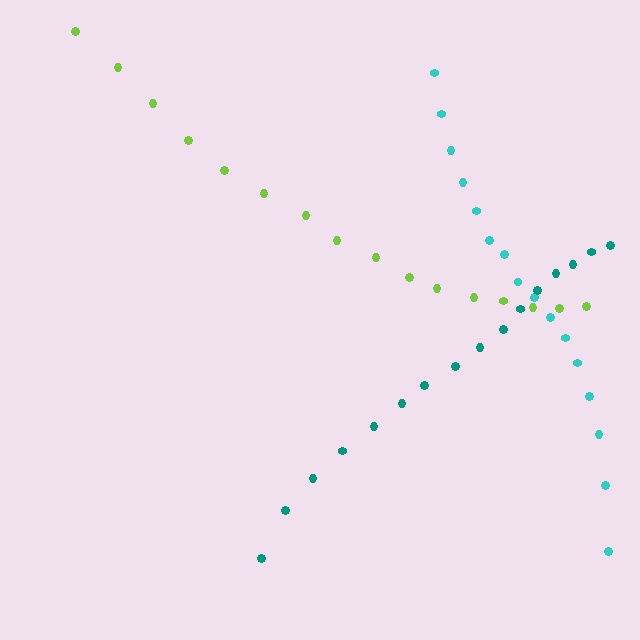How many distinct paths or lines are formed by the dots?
There are 3 distinct paths.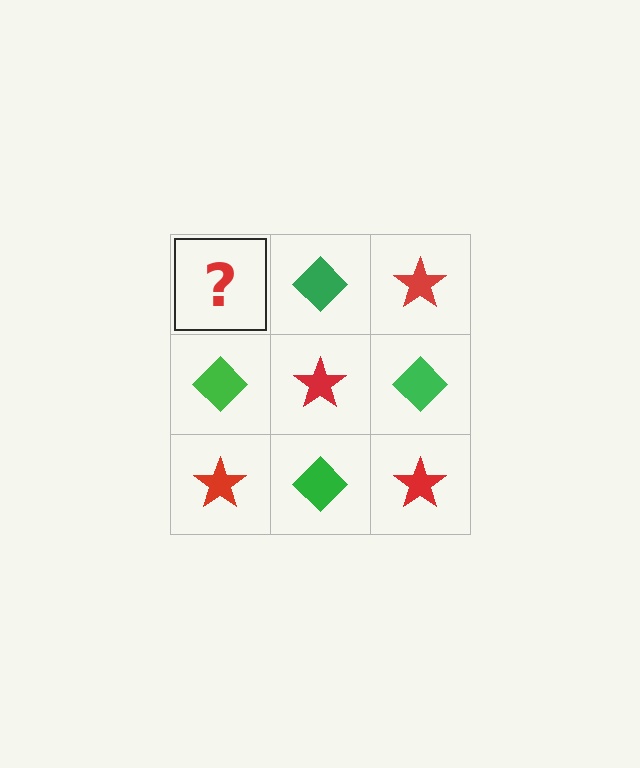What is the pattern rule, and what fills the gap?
The rule is that it alternates red star and green diamond in a checkerboard pattern. The gap should be filled with a red star.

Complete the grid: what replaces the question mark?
The question mark should be replaced with a red star.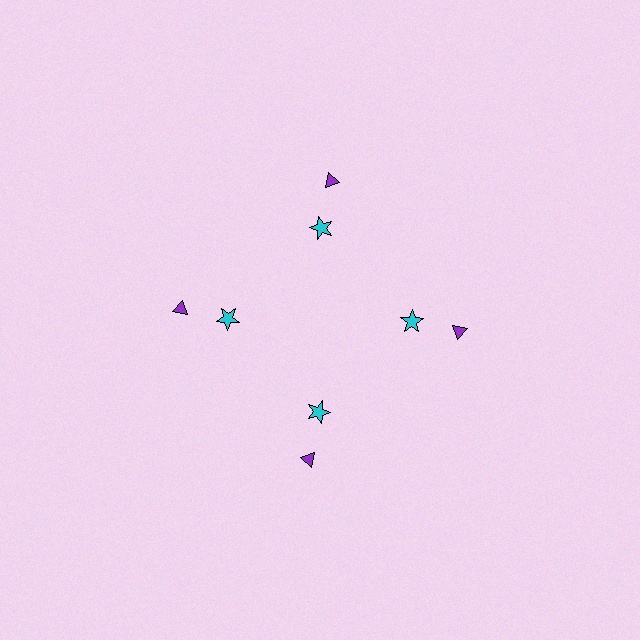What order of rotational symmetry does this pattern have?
This pattern has 4-fold rotational symmetry.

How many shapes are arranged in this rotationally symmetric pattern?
There are 8 shapes, arranged in 4 groups of 2.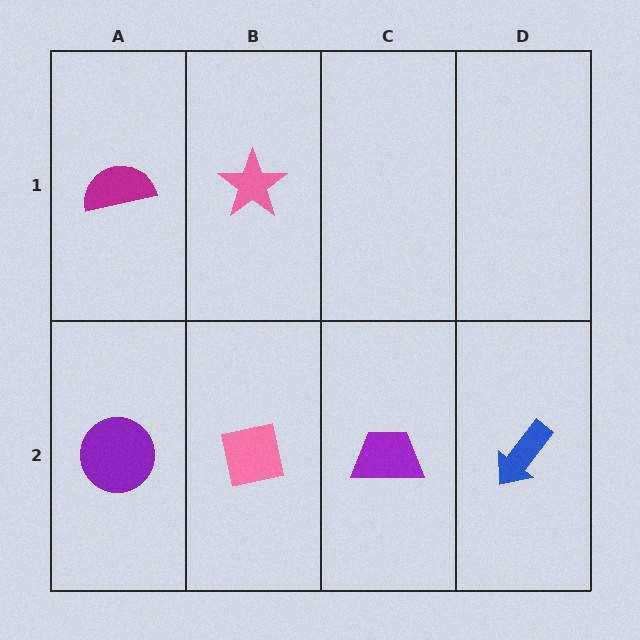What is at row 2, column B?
A pink square.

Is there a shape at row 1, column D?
No, that cell is empty.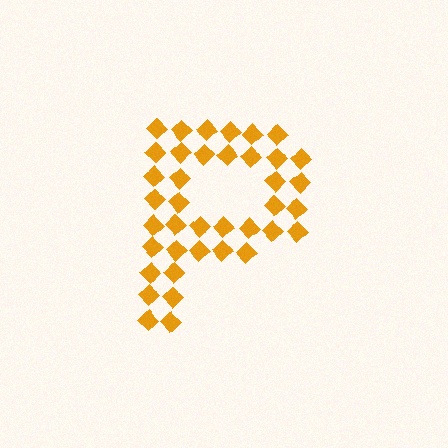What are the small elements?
The small elements are diamonds.